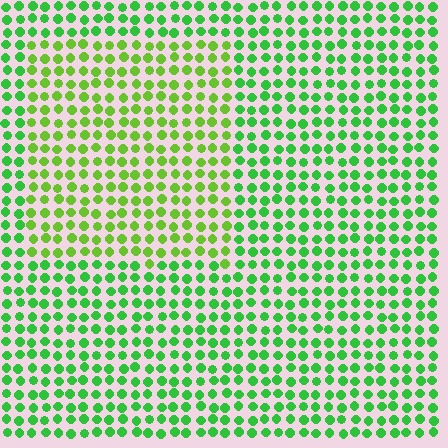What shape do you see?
I see a rectangle.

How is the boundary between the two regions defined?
The boundary is defined purely by a slight shift in hue (about 28 degrees). Spacing, size, and orientation are identical on both sides.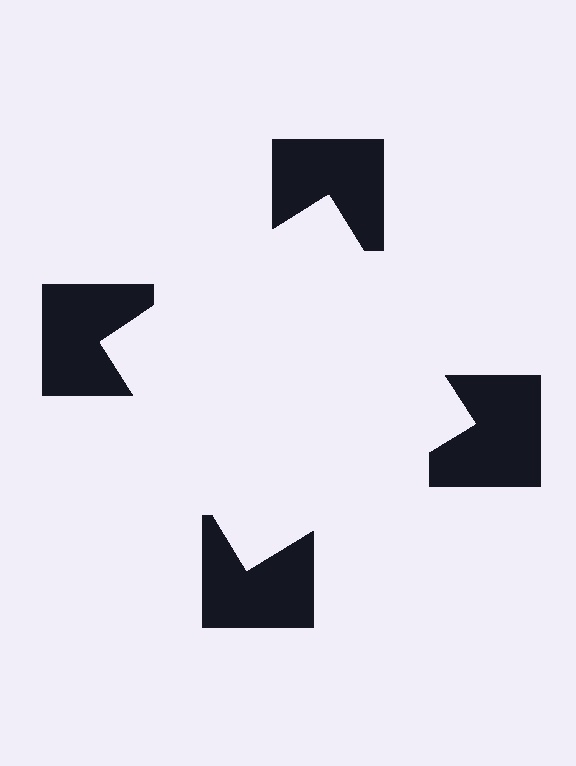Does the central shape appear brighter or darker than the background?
It typically appears slightly brighter than the background, even though no actual brightness change is drawn.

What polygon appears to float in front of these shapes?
An illusory square — its edges are inferred from the aligned wedge cuts in the notched squares, not physically drawn.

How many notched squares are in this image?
There are 4 — one at each vertex of the illusory square.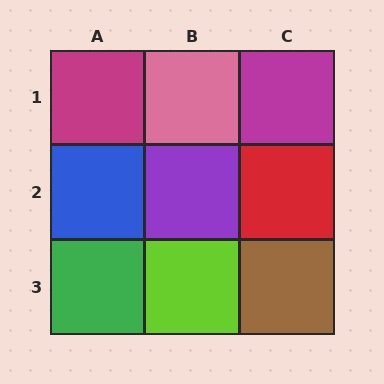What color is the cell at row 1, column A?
Magenta.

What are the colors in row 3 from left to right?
Green, lime, brown.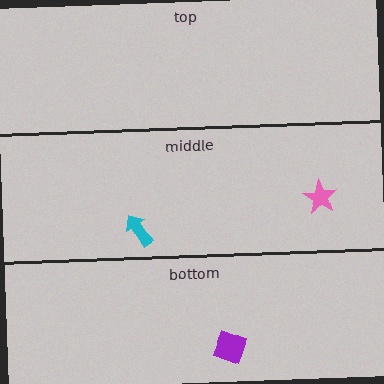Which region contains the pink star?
The middle region.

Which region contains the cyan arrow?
The middle region.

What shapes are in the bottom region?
The purple diamond.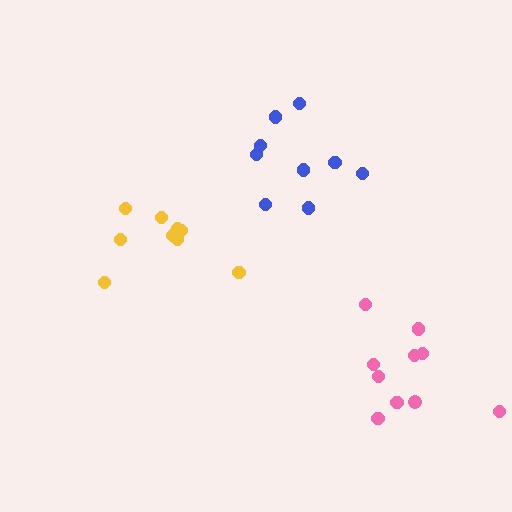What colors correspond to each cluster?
The clusters are colored: yellow, pink, blue.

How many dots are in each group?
Group 1: 9 dots, Group 2: 10 dots, Group 3: 9 dots (28 total).